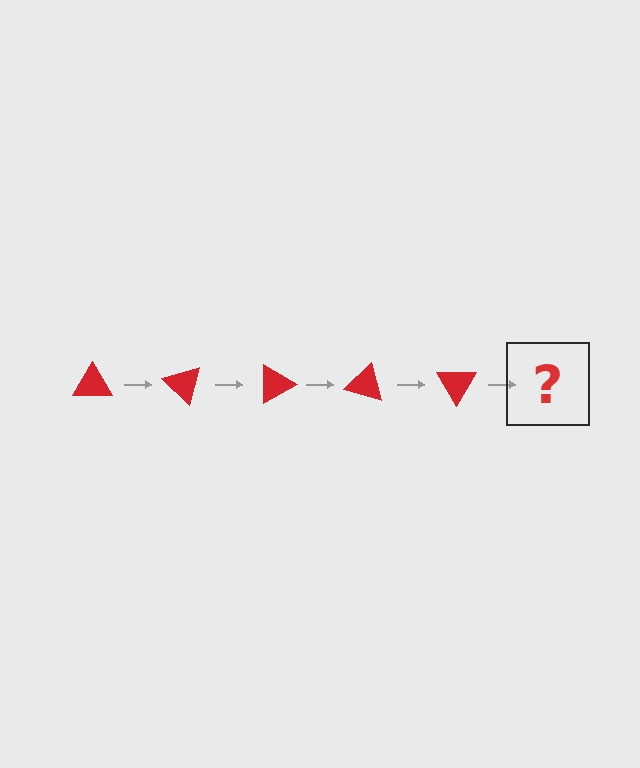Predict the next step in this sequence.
The next step is a red triangle rotated 225 degrees.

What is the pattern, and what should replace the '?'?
The pattern is that the triangle rotates 45 degrees each step. The '?' should be a red triangle rotated 225 degrees.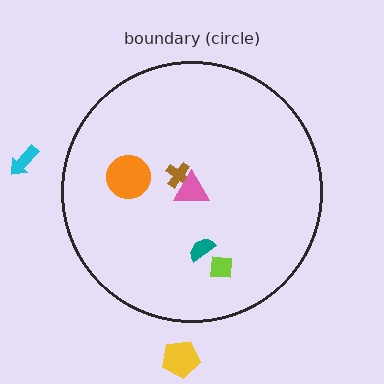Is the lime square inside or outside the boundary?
Inside.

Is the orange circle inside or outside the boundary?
Inside.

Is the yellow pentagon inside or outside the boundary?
Outside.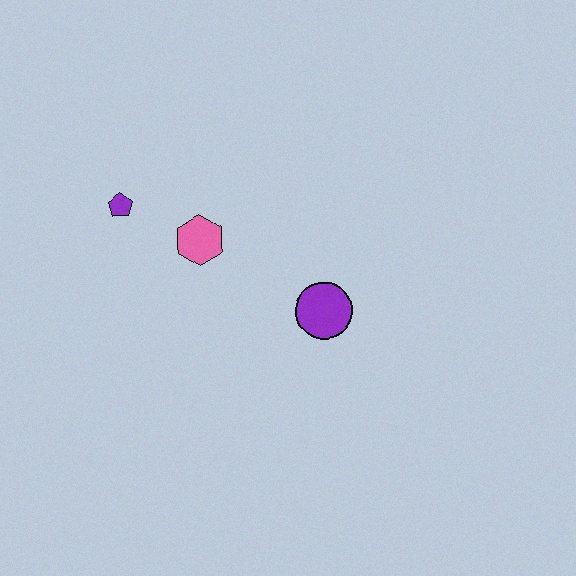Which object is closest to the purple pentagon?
The pink hexagon is closest to the purple pentagon.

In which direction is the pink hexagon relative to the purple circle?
The pink hexagon is to the left of the purple circle.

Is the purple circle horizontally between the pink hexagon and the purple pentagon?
No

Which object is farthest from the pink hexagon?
The purple circle is farthest from the pink hexagon.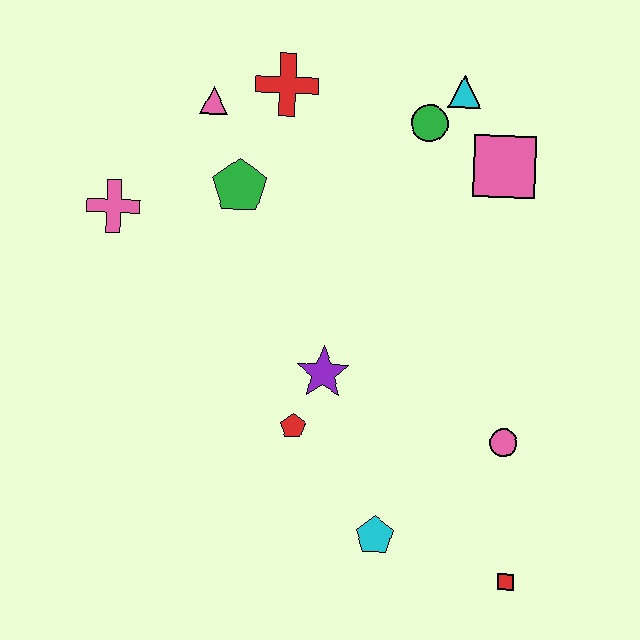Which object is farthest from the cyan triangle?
The red square is farthest from the cyan triangle.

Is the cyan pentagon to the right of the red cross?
Yes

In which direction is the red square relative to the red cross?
The red square is below the red cross.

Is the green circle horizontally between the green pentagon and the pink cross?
No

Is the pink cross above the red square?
Yes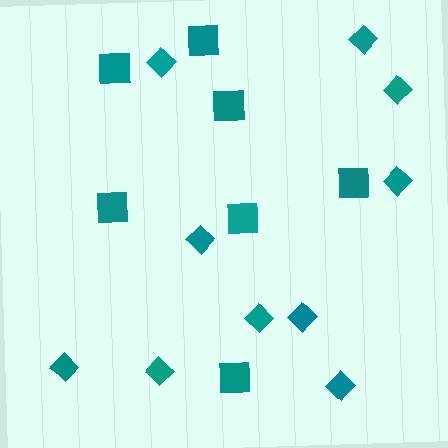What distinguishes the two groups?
There are 2 groups: one group of squares (7) and one group of diamonds (10).